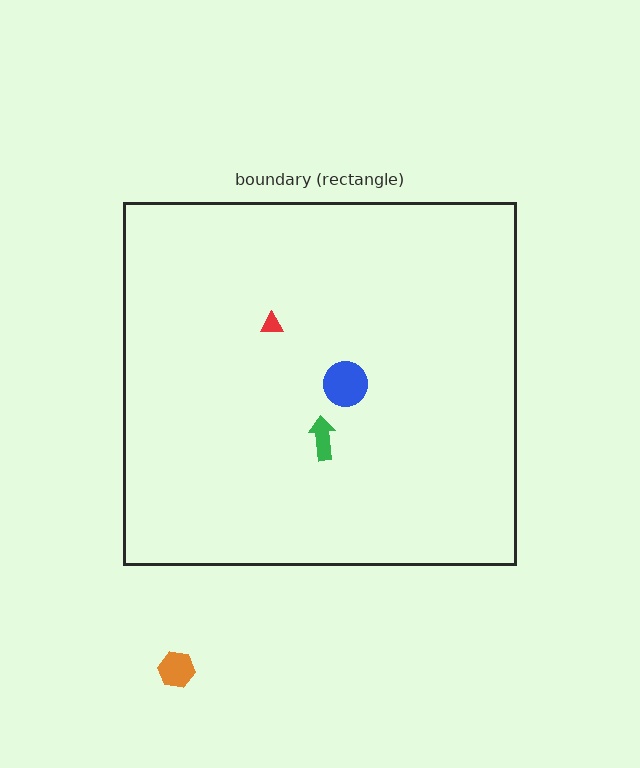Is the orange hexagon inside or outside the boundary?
Outside.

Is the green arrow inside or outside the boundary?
Inside.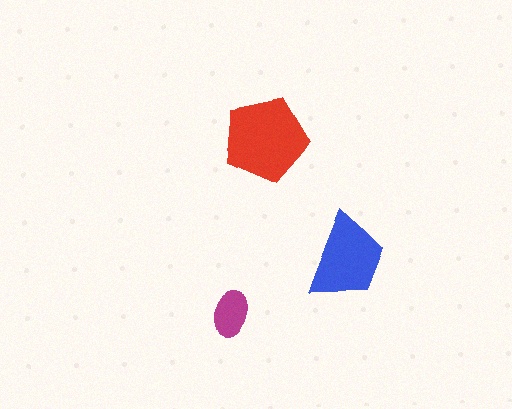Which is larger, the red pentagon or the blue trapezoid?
The red pentagon.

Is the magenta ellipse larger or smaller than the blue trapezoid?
Smaller.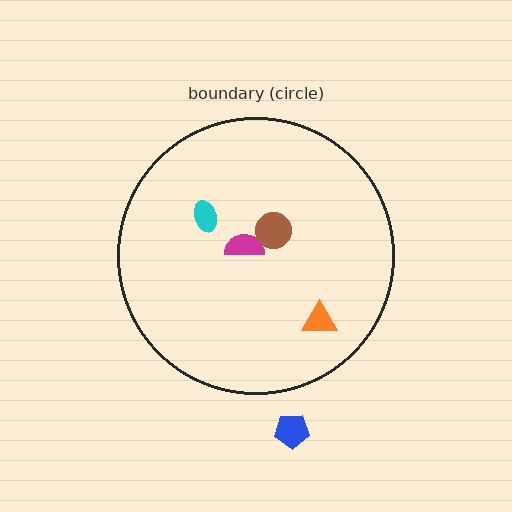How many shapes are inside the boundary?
4 inside, 1 outside.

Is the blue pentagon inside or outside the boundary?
Outside.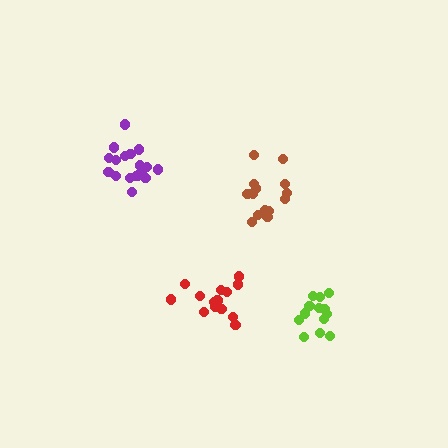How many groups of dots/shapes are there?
There are 4 groups.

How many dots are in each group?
Group 1: 16 dots, Group 2: 13 dots, Group 3: 18 dots, Group 4: 14 dots (61 total).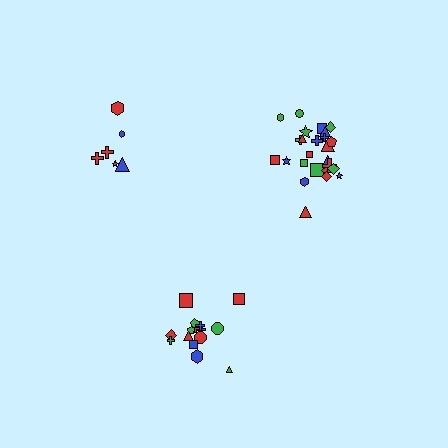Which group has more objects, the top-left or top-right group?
The top-right group.